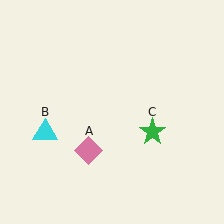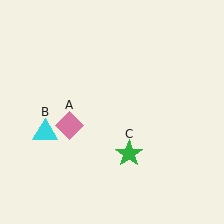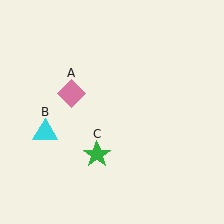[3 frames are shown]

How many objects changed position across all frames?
2 objects changed position: pink diamond (object A), green star (object C).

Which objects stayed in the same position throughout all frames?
Cyan triangle (object B) remained stationary.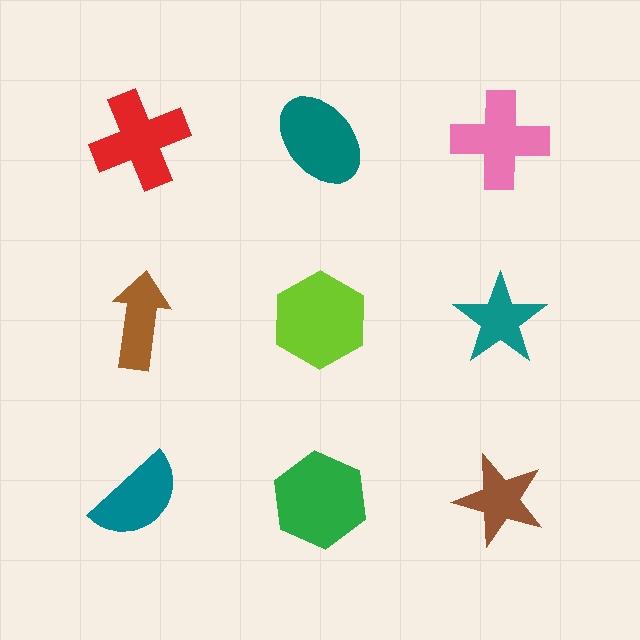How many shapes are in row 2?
3 shapes.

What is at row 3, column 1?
A teal semicircle.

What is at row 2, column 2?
A lime hexagon.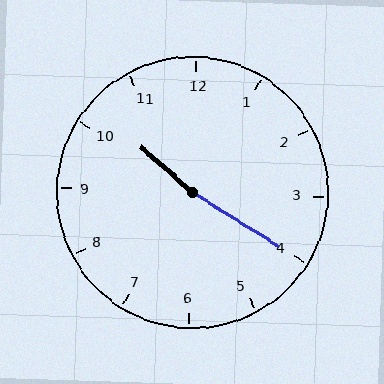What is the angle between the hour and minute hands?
Approximately 170 degrees.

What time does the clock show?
10:20.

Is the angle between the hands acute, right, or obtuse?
It is obtuse.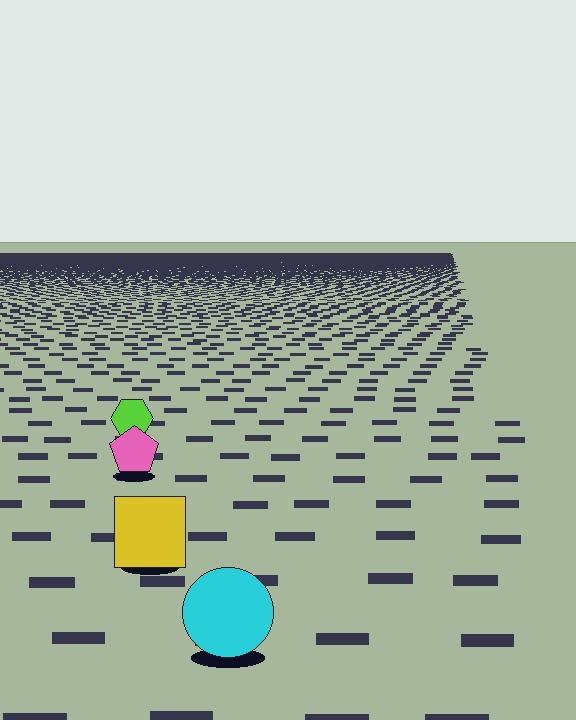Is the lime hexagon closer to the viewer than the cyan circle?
No. The cyan circle is closer — you can tell from the texture gradient: the ground texture is coarser near it.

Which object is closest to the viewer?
The cyan circle is closest. The texture marks near it are larger and more spread out.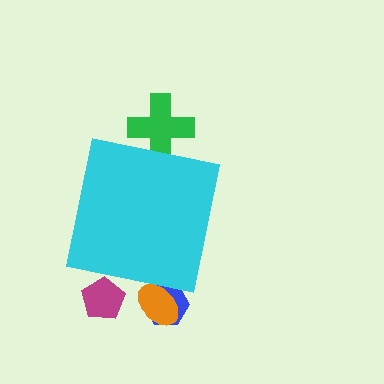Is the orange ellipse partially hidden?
Yes, the orange ellipse is partially hidden behind the cyan square.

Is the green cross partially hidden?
Yes, the green cross is partially hidden behind the cyan square.